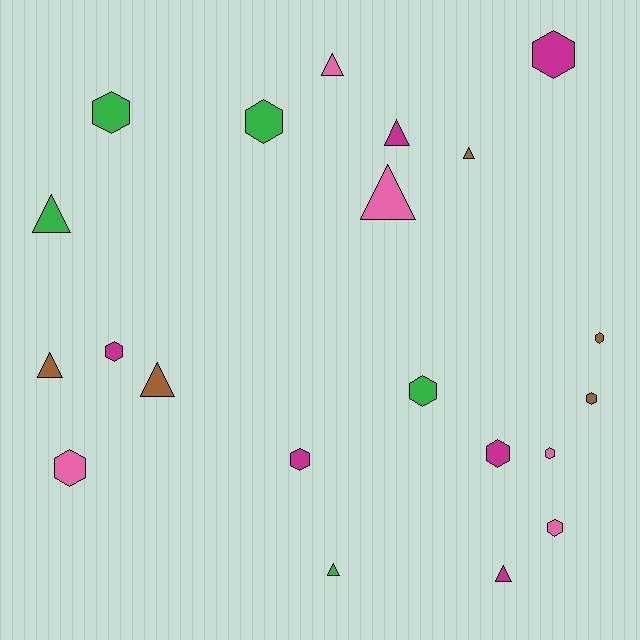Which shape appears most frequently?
Hexagon, with 12 objects.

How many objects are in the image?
There are 21 objects.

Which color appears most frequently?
Magenta, with 6 objects.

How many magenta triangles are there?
There are 2 magenta triangles.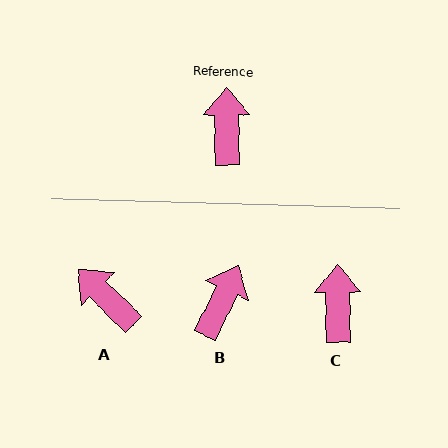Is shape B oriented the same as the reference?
No, it is off by about 26 degrees.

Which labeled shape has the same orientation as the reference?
C.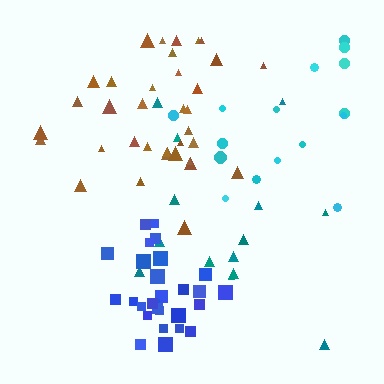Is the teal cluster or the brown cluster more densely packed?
Brown.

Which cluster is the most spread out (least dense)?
Cyan.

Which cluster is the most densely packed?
Blue.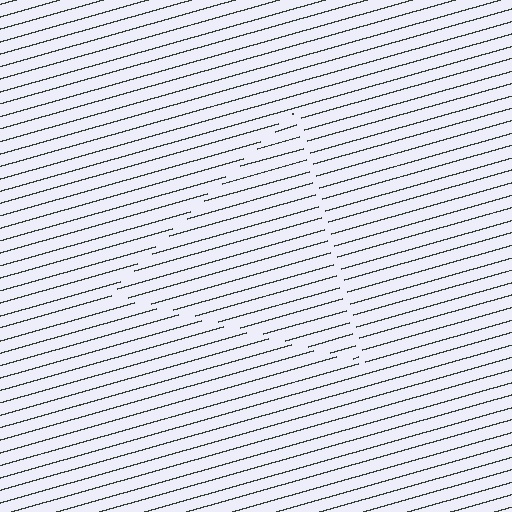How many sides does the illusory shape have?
3 sides — the line-ends trace a triangle.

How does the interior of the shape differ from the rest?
The interior of the shape contains the same grating, shifted by half a period — the contour is defined by the phase discontinuity where line-ends from the inner and outer gratings abut.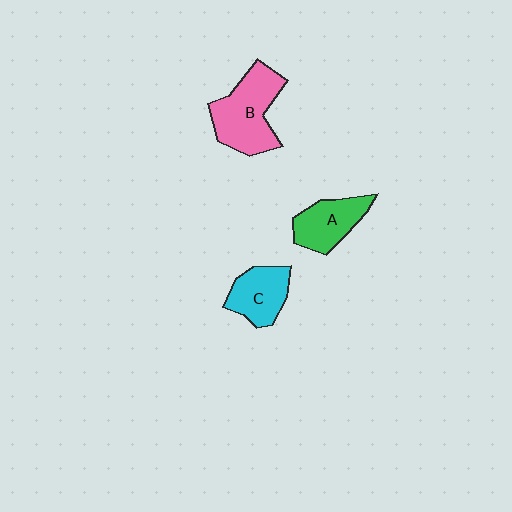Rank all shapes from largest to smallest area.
From largest to smallest: B (pink), A (green), C (cyan).